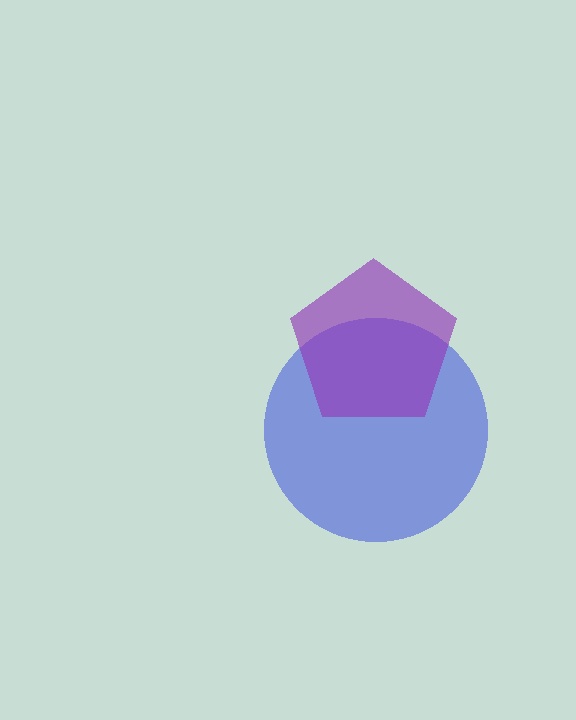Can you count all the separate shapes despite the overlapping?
Yes, there are 2 separate shapes.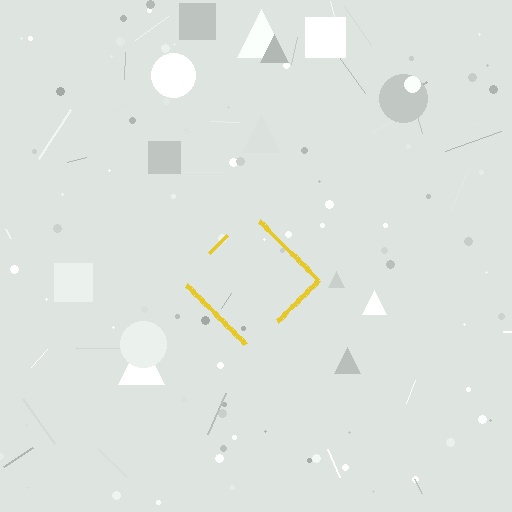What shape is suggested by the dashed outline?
The dashed outline suggests a diamond.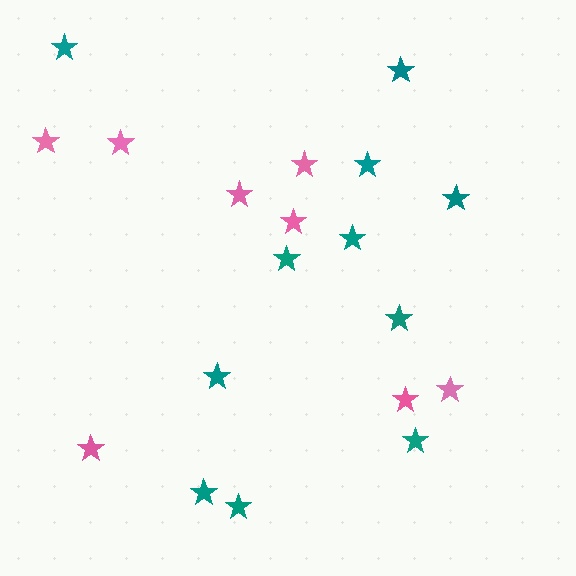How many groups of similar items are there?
There are 2 groups: one group of pink stars (8) and one group of teal stars (11).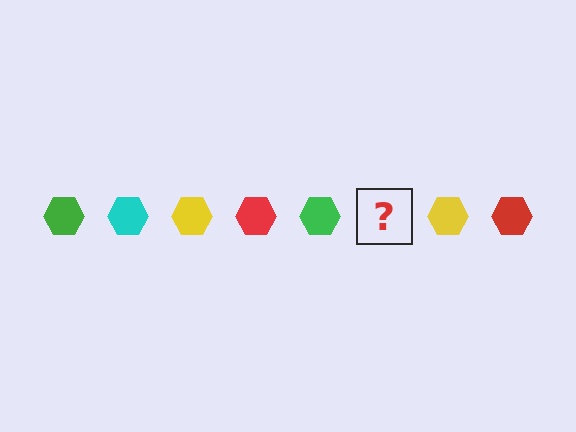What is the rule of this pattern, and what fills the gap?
The rule is that the pattern cycles through green, cyan, yellow, red hexagons. The gap should be filled with a cyan hexagon.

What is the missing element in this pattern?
The missing element is a cyan hexagon.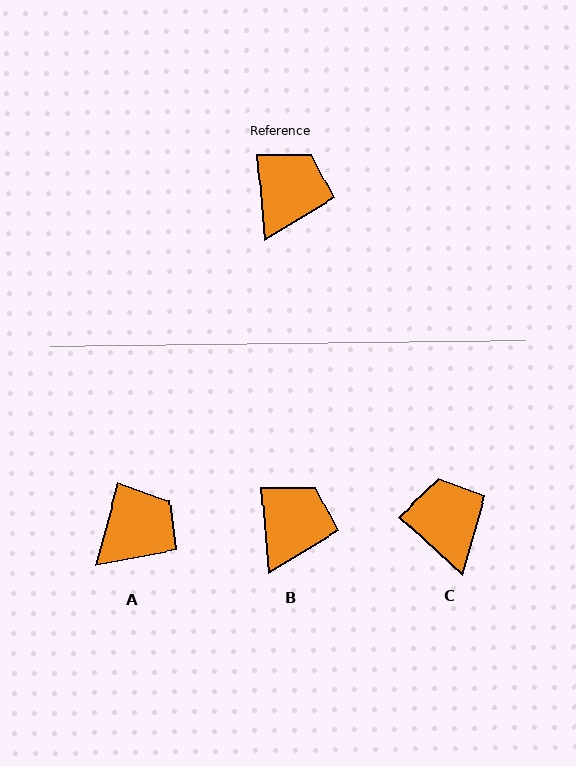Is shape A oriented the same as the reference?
No, it is off by about 20 degrees.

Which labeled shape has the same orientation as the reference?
B.